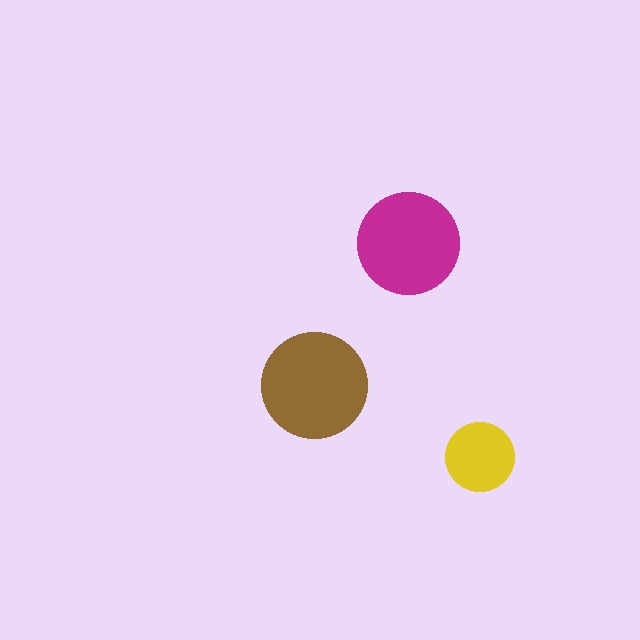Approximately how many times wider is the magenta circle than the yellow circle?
About 1.5 times wider.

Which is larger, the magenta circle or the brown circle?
The brown one.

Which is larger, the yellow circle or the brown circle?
The brown one.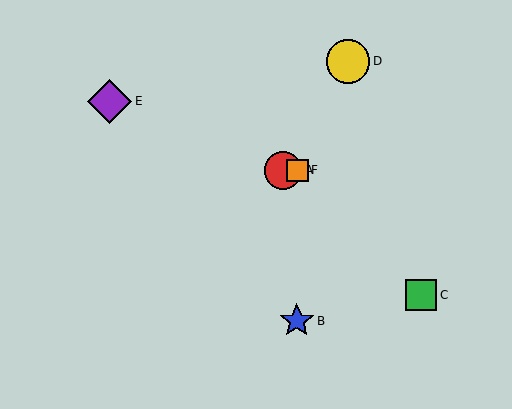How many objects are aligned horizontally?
2 objects (A, F) are aligned horizontally.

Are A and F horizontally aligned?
Yes, both are at y≈170.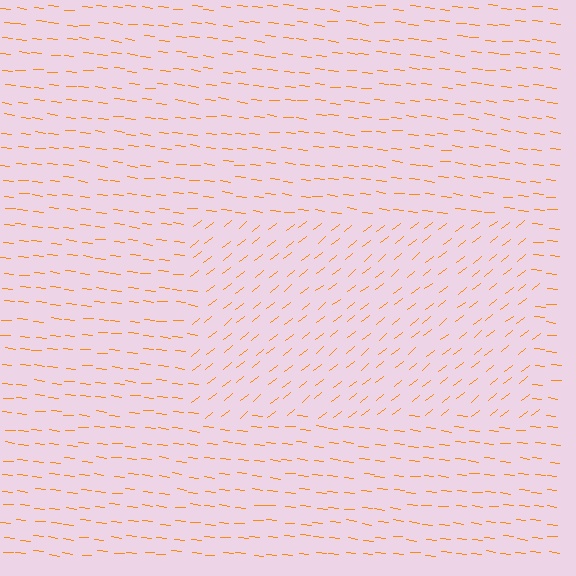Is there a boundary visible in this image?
Yes, there is a texture boundary formed by a change in line orientation.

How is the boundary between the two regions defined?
The boundary is defined purely by a change in line orientation (approximately 45 degrees difference). All lines are the same color and thickness.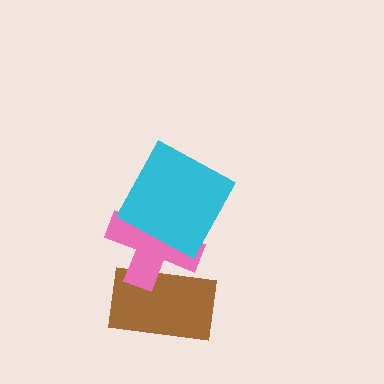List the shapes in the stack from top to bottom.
From top to bottom: the cyan square, the pink cross, the brown rectangle.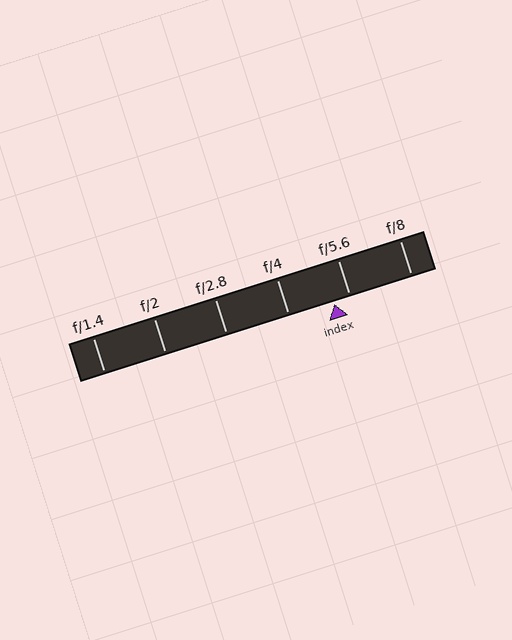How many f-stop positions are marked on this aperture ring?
There are 6 f-stop positions marked.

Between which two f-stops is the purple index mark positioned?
The index mark is between f/4 and f/5.6.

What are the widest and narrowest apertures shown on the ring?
The widest aperture shown is f/1.4 and the narrowest is f/8.